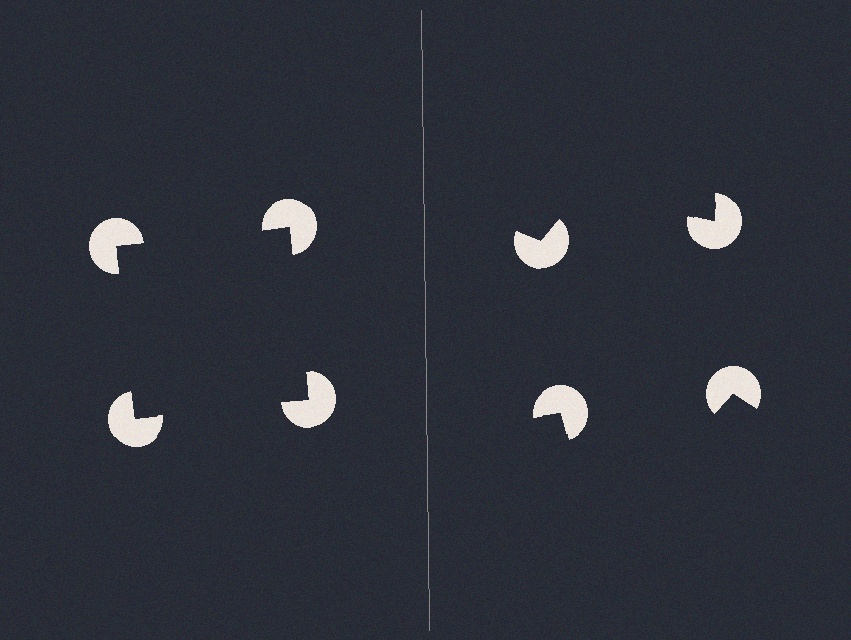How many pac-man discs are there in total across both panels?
8 — 4 on each side.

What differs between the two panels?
The pac-man discs are positioned identically on both sides; only the wedge orientations differ. On the left they align to a square; on the right they are misaligned.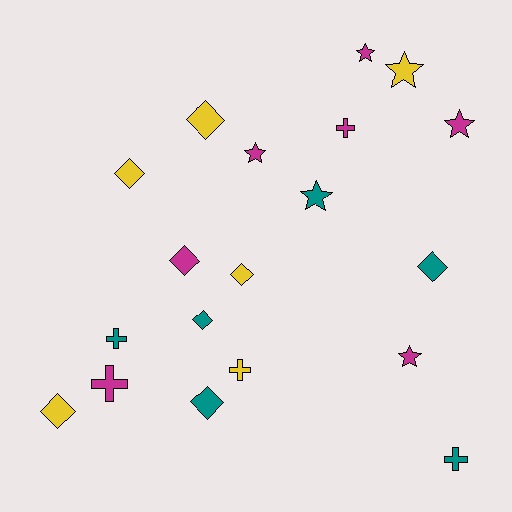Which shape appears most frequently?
Diamond, with 8 objects.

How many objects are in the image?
There are 19 objects.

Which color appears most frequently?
Magenta, with 7 objects.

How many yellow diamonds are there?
There are 4 yellow diamonds.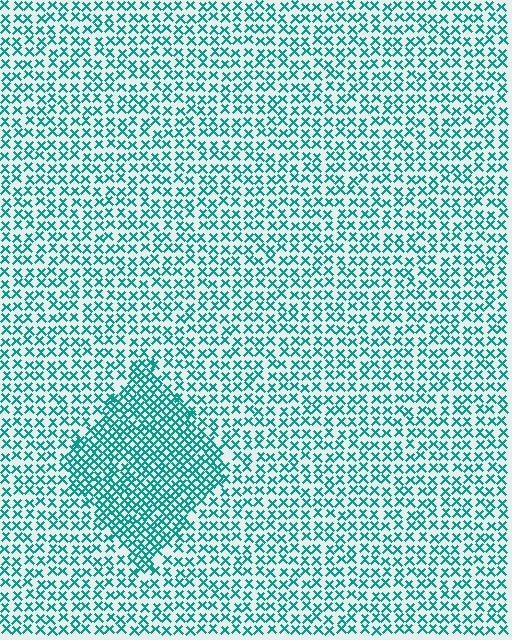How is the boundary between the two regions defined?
The boundary is defined by a change in element density (approximately 1.8x ratio). All elements are the same color, size, and shape.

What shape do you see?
I see a diamond.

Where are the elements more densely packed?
The elements are more densely packed inside the diamond boundary.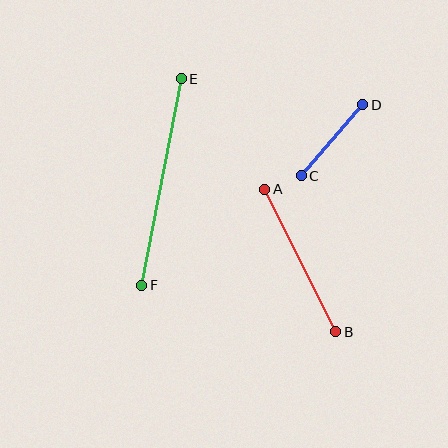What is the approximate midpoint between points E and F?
The midpoint is at approximately (162, 182) pixels.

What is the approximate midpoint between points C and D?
The midpoint is at approximately (332, 140) pixels.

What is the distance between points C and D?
The distance is approximately 94 pixels.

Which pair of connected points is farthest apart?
Points E and F are farthest apart.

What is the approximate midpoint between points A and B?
The midpoint is at approximately (300, 261) pixels.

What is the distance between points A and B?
The distance is approximately 160 pixels.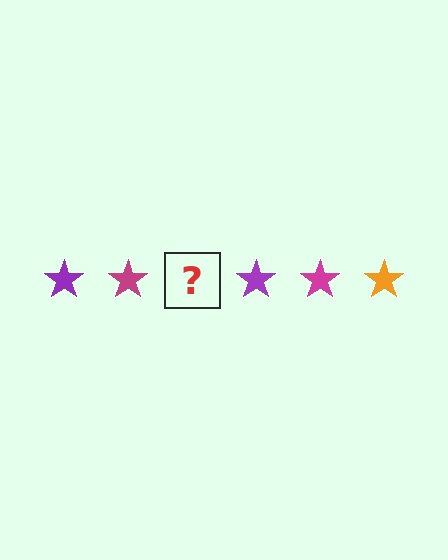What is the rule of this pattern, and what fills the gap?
The rule is that the pattern cycles through purple, magenta, orange stars. The gap should be filled with an orange star.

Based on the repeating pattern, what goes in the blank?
The blank should be an orange star.